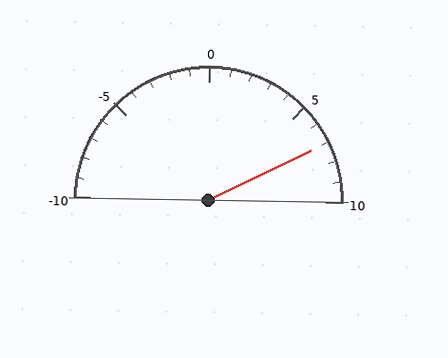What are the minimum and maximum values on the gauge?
The gauge ranges from -10 to 10.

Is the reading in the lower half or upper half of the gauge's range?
The reading is in the upper half of the range (-10 to 10).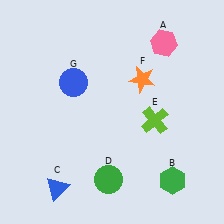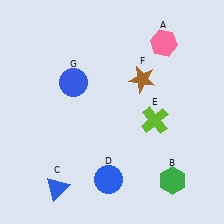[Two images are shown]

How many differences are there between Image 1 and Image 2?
There are 2 differences between the two images.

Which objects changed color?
D changed from green to blue. F changed from orange to brown.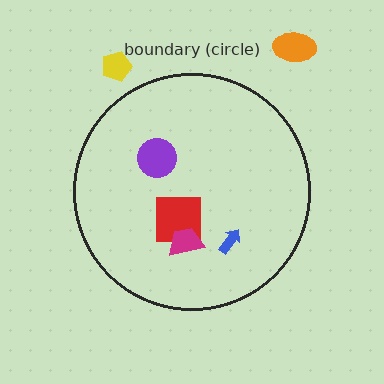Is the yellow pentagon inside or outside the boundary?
Outside.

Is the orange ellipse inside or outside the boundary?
Outside.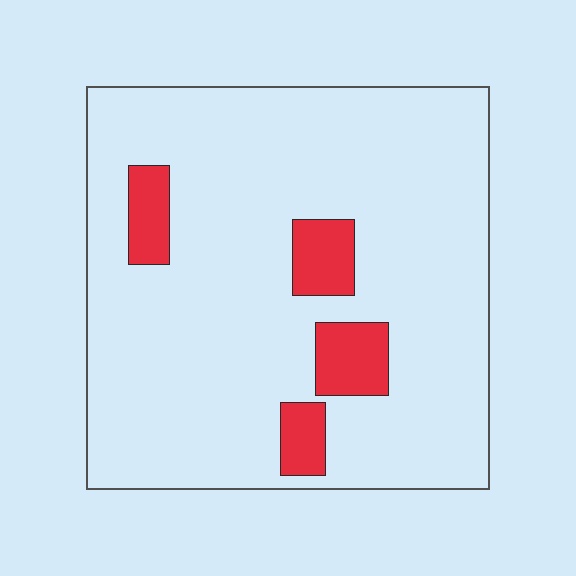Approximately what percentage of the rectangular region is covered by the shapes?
Approximately 10%.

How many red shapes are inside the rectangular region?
4.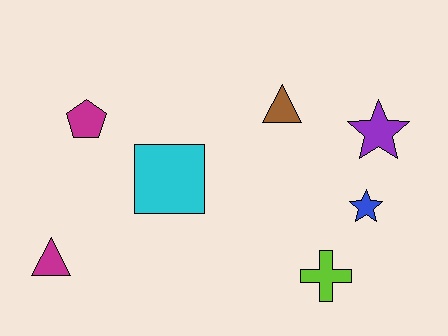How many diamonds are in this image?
There are no diamonds.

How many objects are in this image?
There are 7 objects.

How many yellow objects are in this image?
There are no yellow objects.